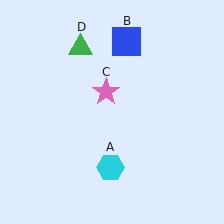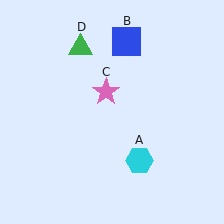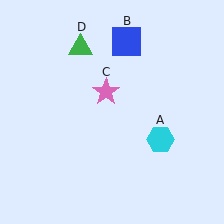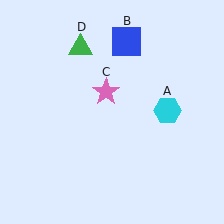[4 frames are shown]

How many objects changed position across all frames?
1 object changed position: cyan hexagon (object A).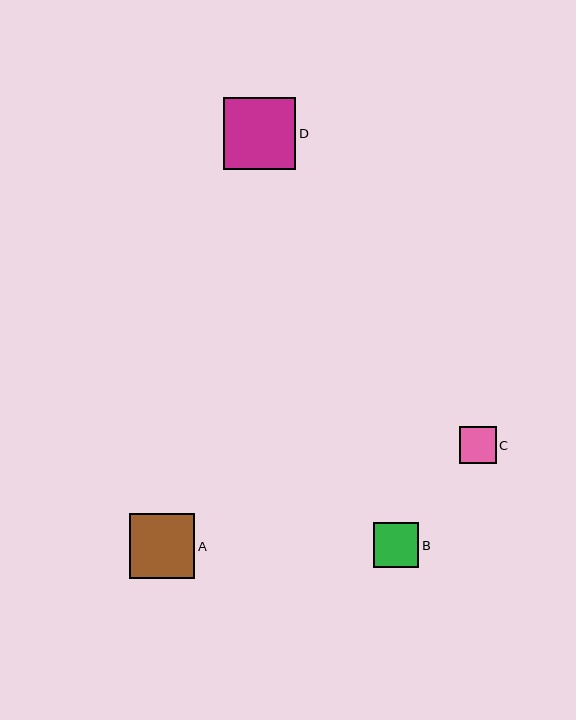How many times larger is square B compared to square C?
Square B is approximately 1.2 times the size of square C.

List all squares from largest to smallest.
From largest to smallest: D, A, B, C.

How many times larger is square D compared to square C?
Square D is approximately 2.0 times the size of square C.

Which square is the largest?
Square D is the largest with a size of approximately 72 pixels.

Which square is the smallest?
Square C is the smallest with a size of approximately 37 pixels.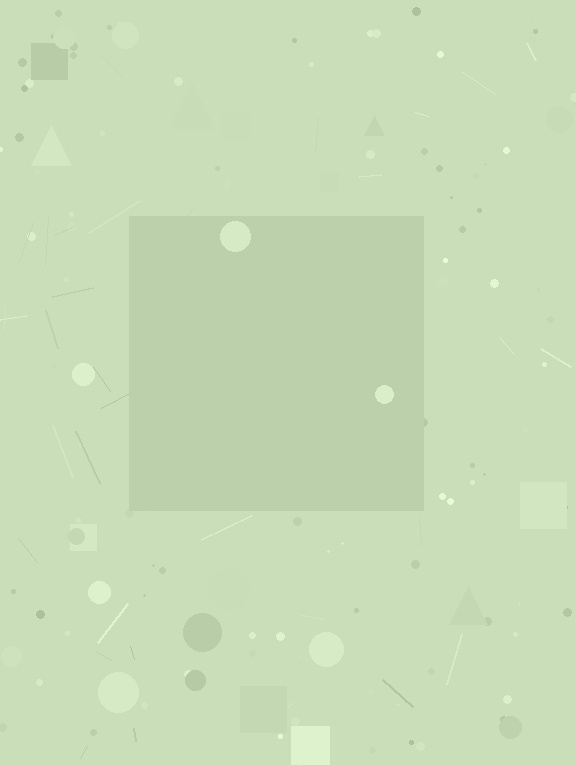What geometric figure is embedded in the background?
A square is embedded in the background.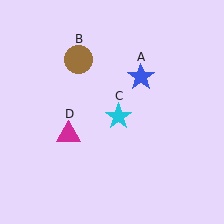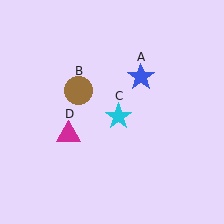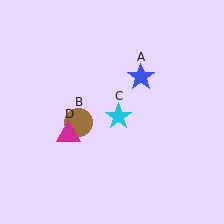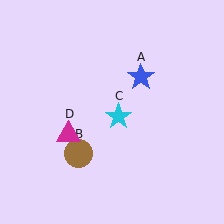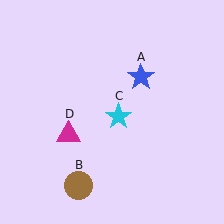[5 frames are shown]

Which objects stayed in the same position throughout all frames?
Blue star (object A) and cyan star (object C) and magenta triangle (object D) remained stationary.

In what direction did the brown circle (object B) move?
The brown circle (object B) moved down.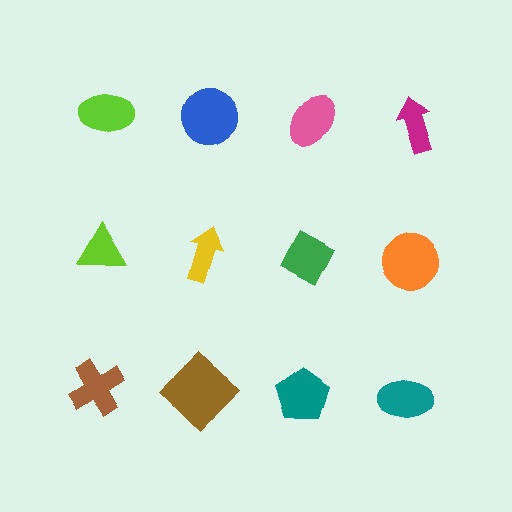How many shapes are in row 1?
4 shapes.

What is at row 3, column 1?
A brown cross.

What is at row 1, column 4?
A magenta arrow.